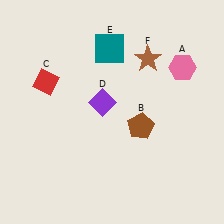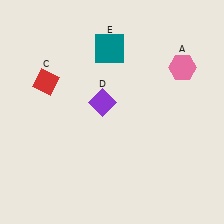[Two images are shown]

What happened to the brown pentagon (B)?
The brown pentagon (B) was removed in Image 2. It was in the bottom-right area of Image 1.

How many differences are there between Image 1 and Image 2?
There are 2 differences between the two images.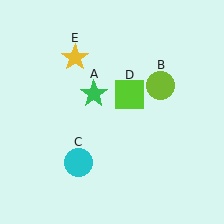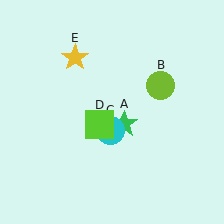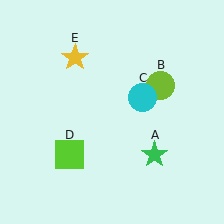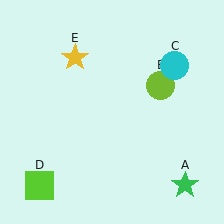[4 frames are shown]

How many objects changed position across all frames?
3 objects changed position: green star (object A), cyan circle (object C), lime square (object D).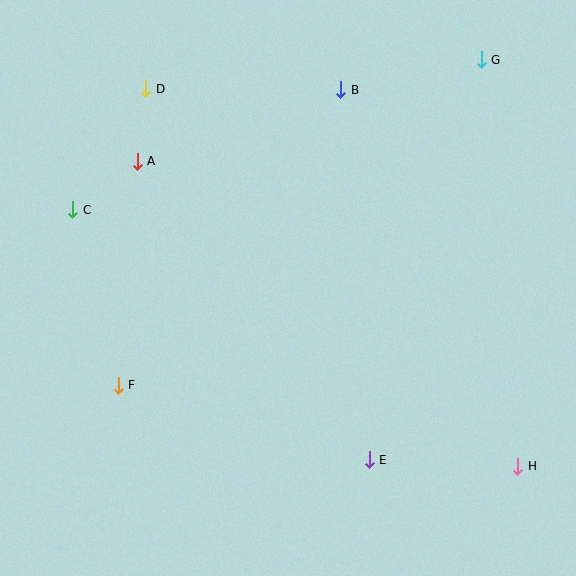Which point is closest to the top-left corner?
Point D is closest to the top-left corner.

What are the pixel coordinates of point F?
Point F is at (118, 385).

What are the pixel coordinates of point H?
Point H is at (518, 466).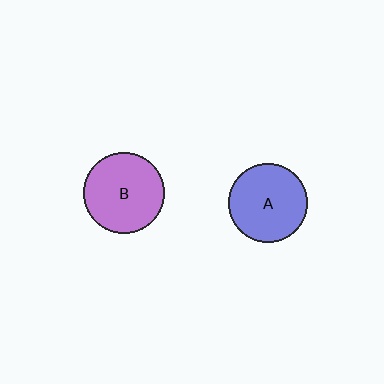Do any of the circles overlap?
No, none of the circles overlap.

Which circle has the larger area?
Circle B (purple).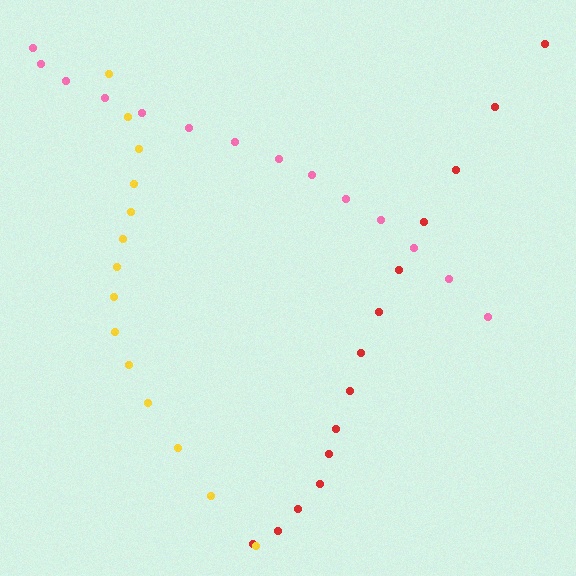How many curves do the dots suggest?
There are 3 distinct paths.